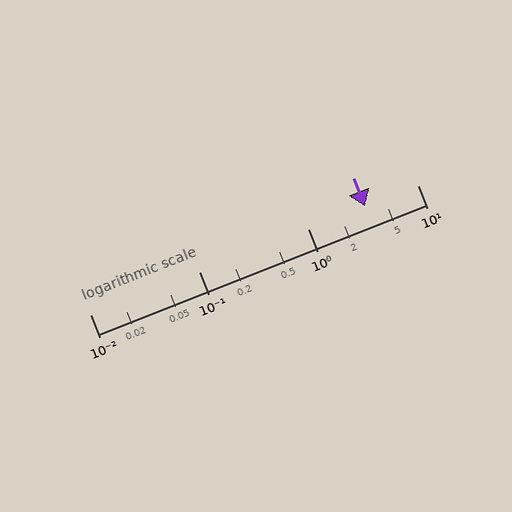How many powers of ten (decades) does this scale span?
The scale spans 3 decades, from 0.01 to 10.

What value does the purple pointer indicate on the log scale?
The pointer indicates approximately 3.3.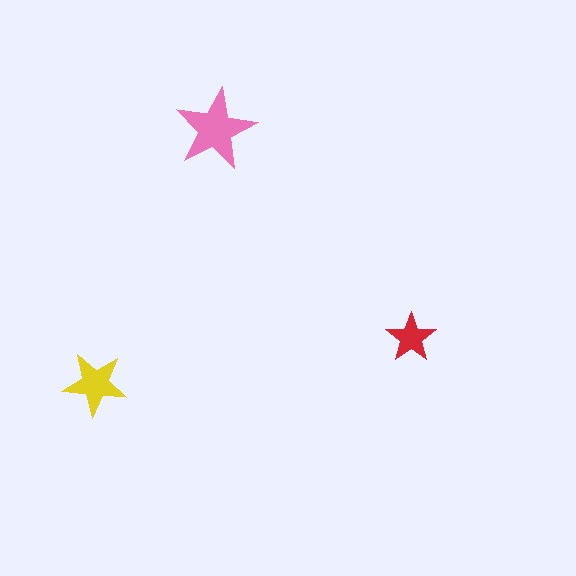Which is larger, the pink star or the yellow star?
The pink one.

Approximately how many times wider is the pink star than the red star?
About 1.5 times wider.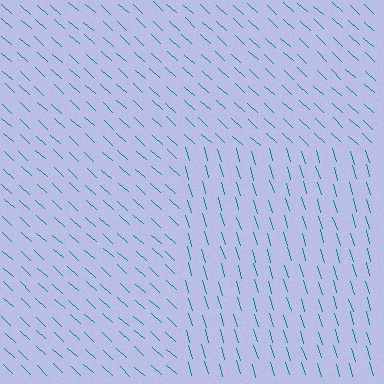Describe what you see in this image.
The image is filled with small teal line segments. A rectangle region in the image has lines oriented differently from the surrounding lines, creating a visible texture boundary.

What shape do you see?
I see a rectangle.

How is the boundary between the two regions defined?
The boundary is defined purely by a change in line orientation (approximately 31 degrees difference). All lines are the same color and thickness.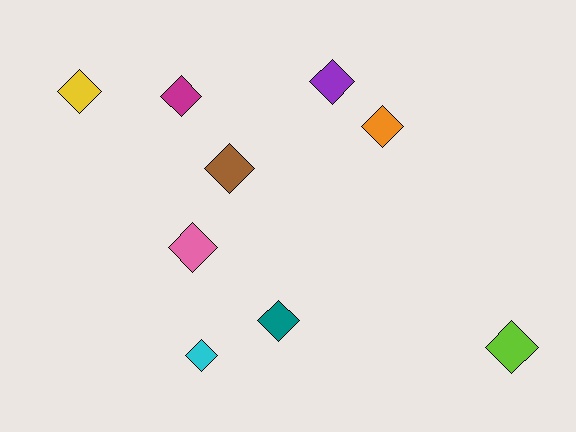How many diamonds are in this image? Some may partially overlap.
There are 9 diamonds.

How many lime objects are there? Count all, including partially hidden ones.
There is 1 lime object.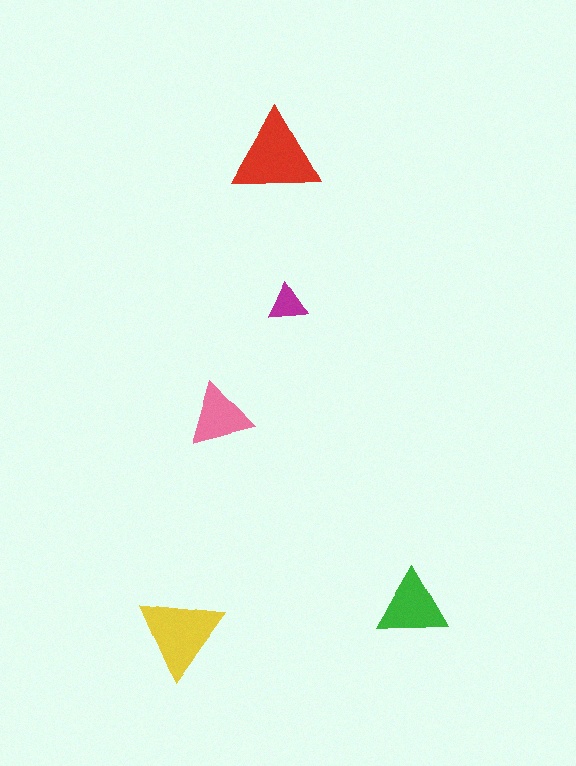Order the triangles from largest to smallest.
the red one, the yellow one, the green one, the pink one, the magenta one.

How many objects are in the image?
There are 5 objects in the image.